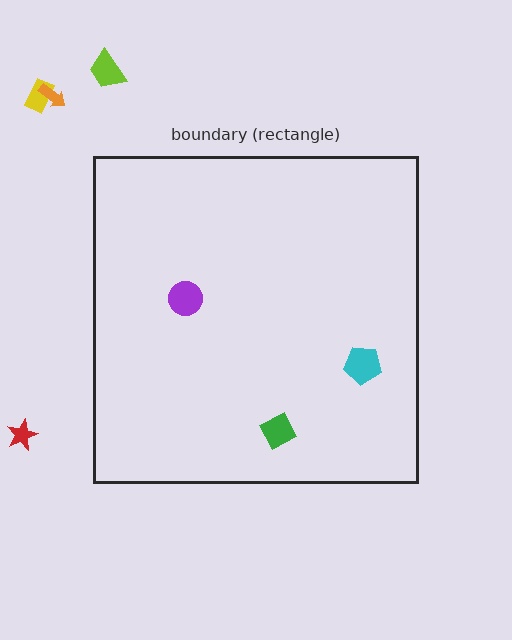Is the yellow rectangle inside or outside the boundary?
Outside.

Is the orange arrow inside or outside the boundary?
Outside.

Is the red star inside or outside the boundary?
Outside.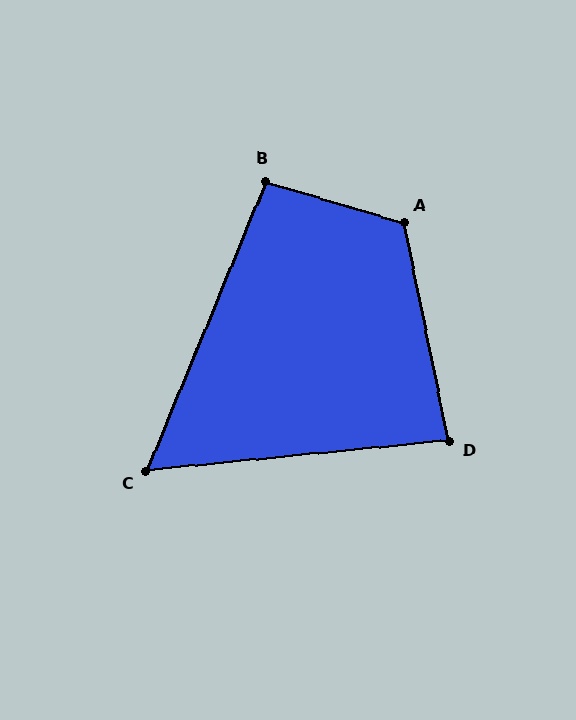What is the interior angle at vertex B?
Approximately 96 degrees (obtuse).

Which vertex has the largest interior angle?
A, at approximately 118 degrees.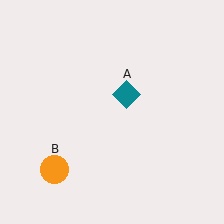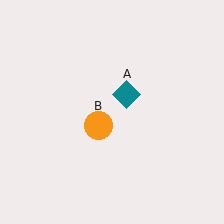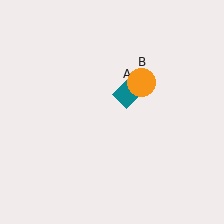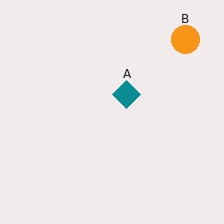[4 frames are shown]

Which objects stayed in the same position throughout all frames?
Teal diamond (object A) remained stationary.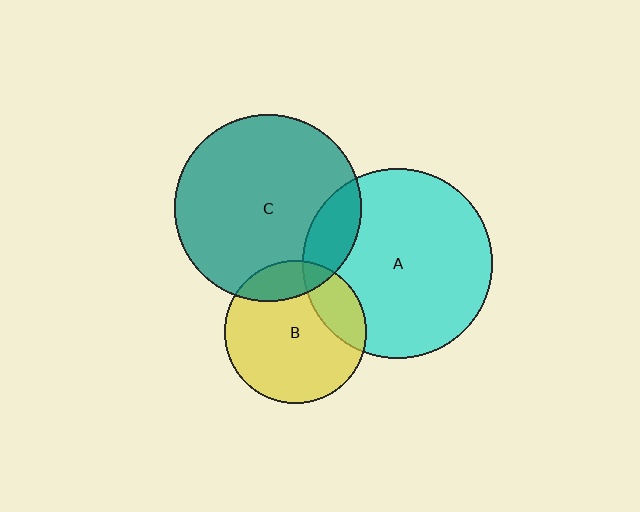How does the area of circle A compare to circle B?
Approximately 1.8 times.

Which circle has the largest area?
Circle A (cyan).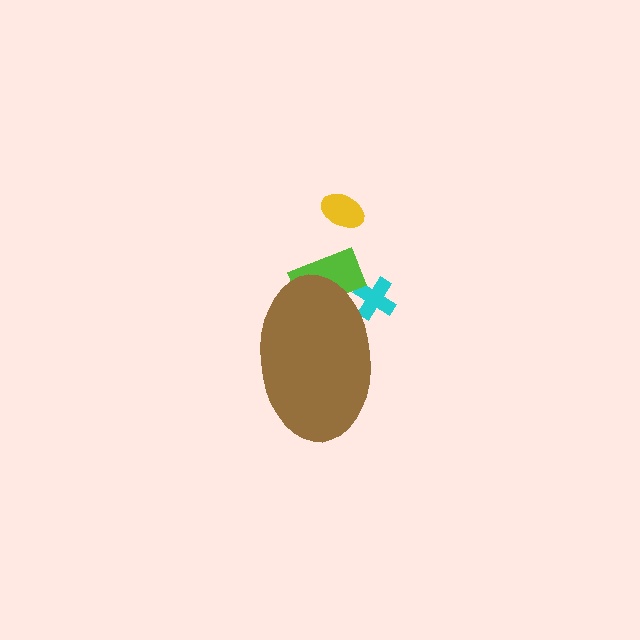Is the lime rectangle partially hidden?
Yes, the lime rectangle is partially hidden behind the brown ellipse.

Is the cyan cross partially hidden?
Yes, the cyan cross is partially hidden behind the brown ellipse.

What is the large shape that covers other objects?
A brown ellipse.